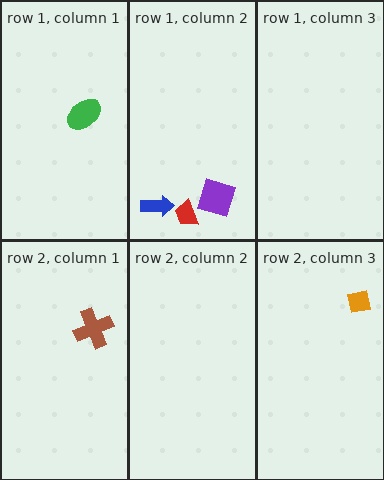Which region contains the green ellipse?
The row 1, column 1 region.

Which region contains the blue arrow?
The row 1, column 2 region.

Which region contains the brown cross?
The row 2, column 1 region.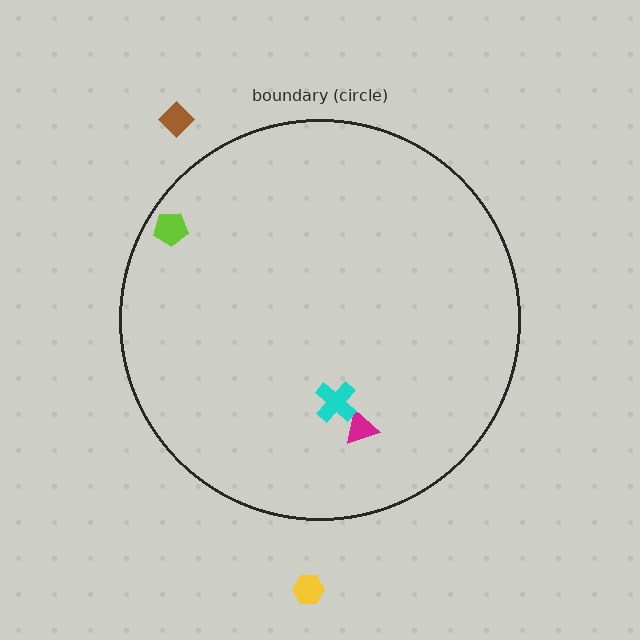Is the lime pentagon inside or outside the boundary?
Inside.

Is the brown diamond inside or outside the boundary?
Outside.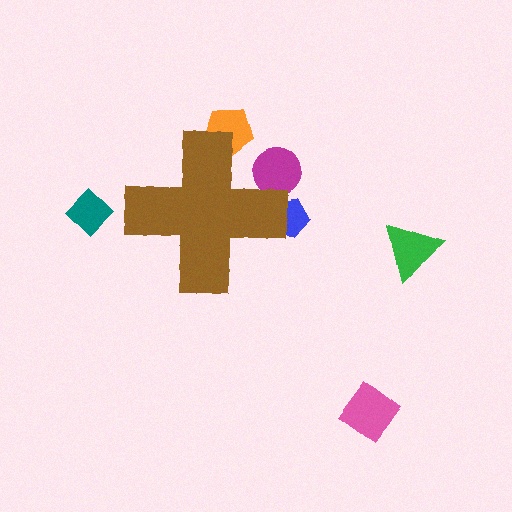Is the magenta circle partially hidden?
Yes, the magenta circle is partially hidden behind the brown cross.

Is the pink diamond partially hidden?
No, the pink diamond is fully visible.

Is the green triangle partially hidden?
No, the green triangle is fully visible.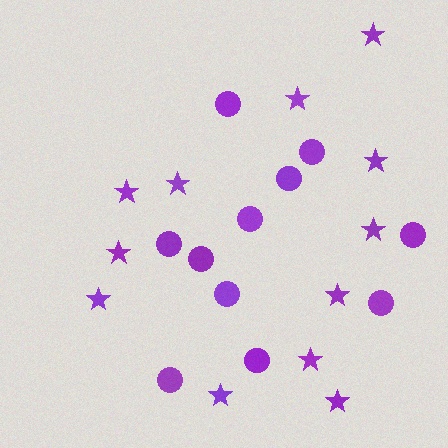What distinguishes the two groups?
There are 2 groups: one group of circles (11) and one group of stars (12).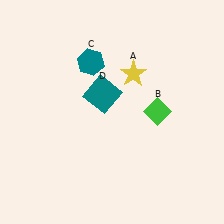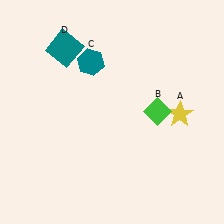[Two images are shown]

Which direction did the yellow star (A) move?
The yellow star (A) moved right.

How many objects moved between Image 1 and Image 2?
2 objects moved between the two images.